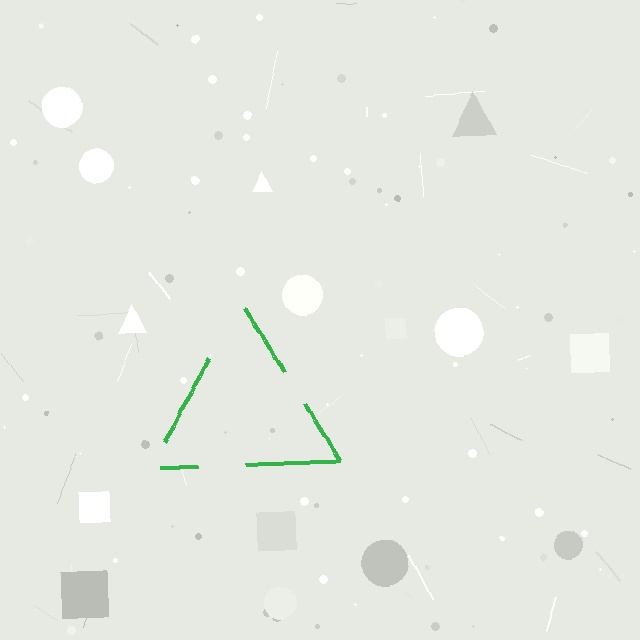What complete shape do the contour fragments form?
The contour fragments form a triangle.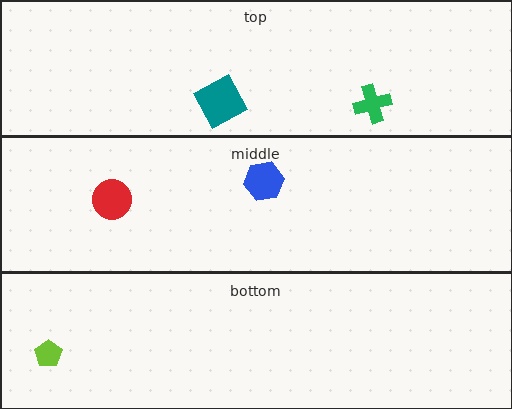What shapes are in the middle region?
The blue hexagon, the red circle.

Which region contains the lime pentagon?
The bottom region.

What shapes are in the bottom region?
The lime pentagon.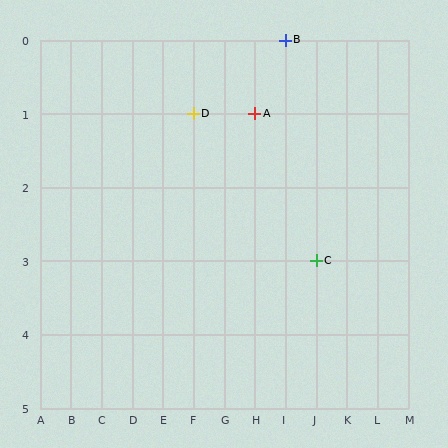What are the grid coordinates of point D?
Point D is at grid coordinates (F, 1).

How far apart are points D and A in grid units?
Points D and A are 2 columns apart.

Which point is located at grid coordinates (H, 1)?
Point A is at (H, 1).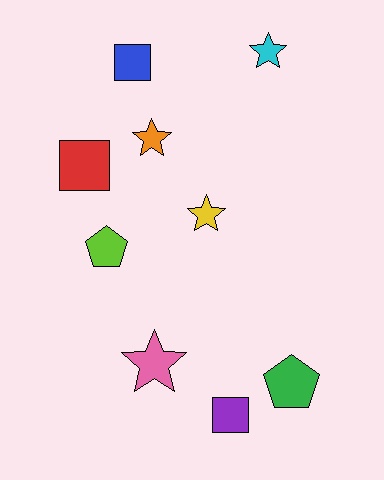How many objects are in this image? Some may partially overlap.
There are 9 objects.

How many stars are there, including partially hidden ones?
There are 4 stars.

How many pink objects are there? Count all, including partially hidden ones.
There is 1 pink object.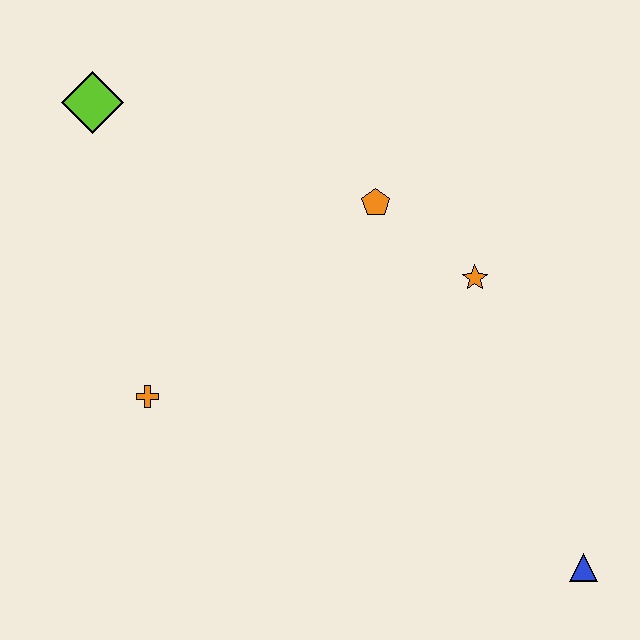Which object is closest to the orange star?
The orange pentagon is closest to the orange star.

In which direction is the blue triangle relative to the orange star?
The blue triangle is below the orange star.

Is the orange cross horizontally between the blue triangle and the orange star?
No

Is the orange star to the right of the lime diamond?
Yes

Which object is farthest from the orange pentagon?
The blue triangle is farthest from the orange pentagon.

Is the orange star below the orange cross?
No